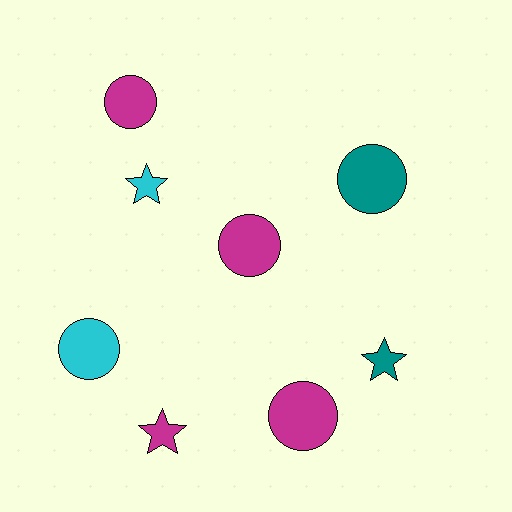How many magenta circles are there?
There are 3 magenta circles.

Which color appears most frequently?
Magenta, with 4 objects.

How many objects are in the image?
There are 8 objects.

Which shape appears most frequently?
Circle, with 5 objects.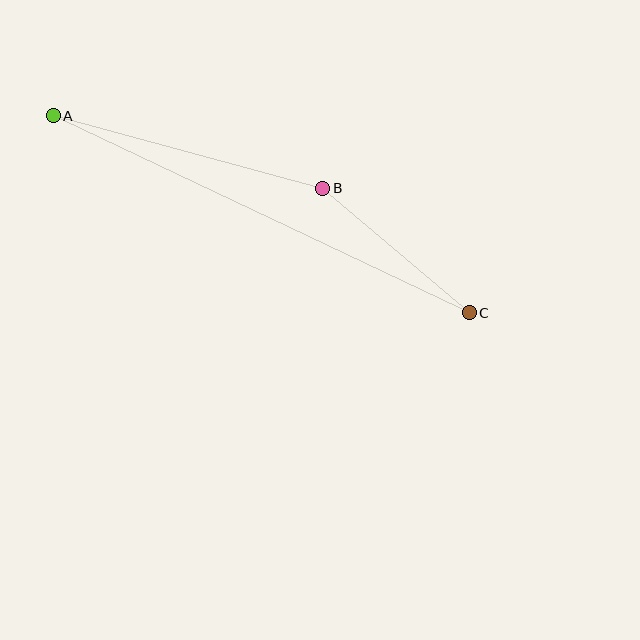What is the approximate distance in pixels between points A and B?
The distance between A and B is approximately 279 pixels.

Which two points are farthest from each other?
Points A and C are farthest from each other.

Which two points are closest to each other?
Points B and C are closest to each other.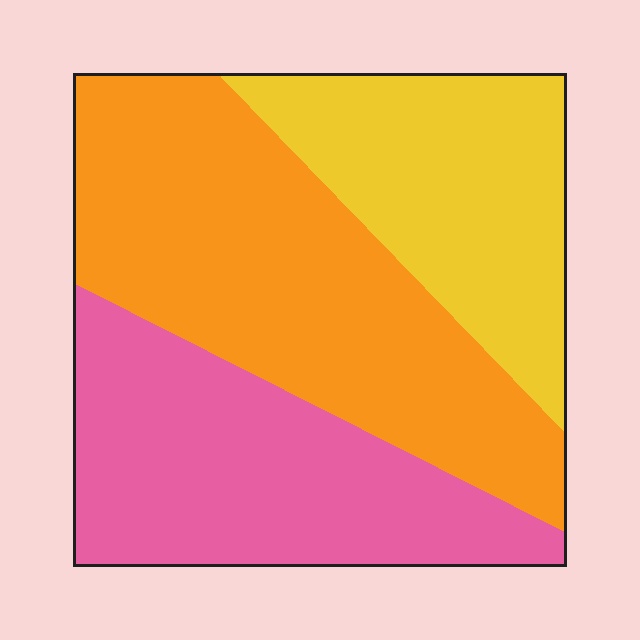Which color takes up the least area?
Yellow, at roughly 25%.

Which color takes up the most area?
Orange, at roughly 40%.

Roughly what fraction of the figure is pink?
Pink takes up between a sixth and a third of the figure.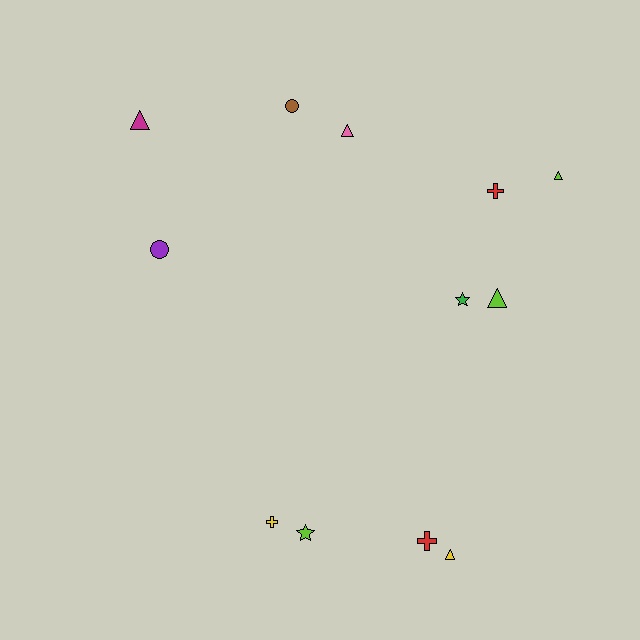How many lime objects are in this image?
There are 3 lime objects.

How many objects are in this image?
There are 12 objects.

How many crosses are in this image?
There are 3 crosses.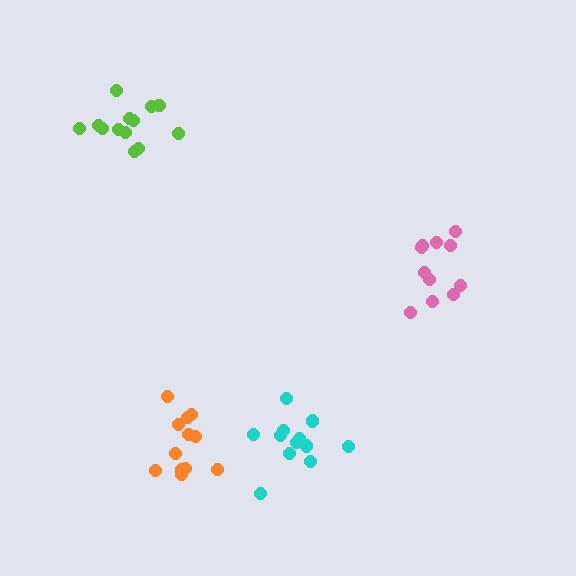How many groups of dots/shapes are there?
There are 4 groups.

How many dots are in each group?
Group 1: 11 dots, Group 2: 12 dots, Group 3: 12 dots, Group 4: 13 dots (48 total).